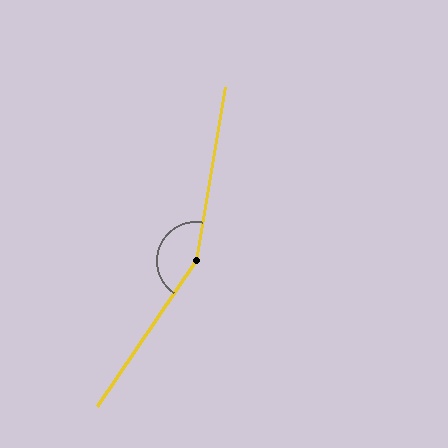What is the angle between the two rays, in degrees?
Approximately 155 degrees.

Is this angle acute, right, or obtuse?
It is obtuse.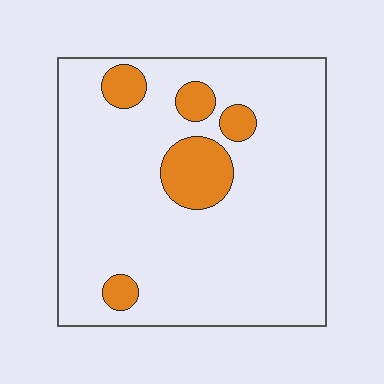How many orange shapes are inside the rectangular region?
5.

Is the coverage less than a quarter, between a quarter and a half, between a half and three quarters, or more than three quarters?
Less than a quarter.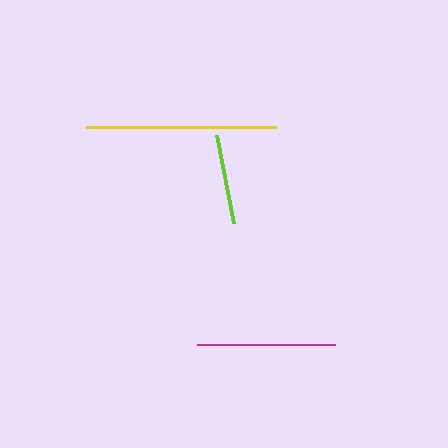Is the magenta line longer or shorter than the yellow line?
The yellow line is longer than the magenta line.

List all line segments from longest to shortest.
From longest to shortest: yellow, magenta, lime.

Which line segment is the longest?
The yellow line is the longest at approximately 190 pixels.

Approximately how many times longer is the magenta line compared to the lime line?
The magenta line is approximately 1.5 times the length of the lime line.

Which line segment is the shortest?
The lime line is the shortest at approximately 89 pixels.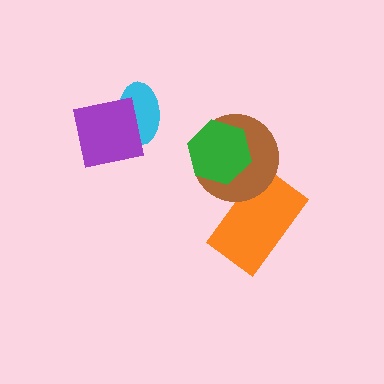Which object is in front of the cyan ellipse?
The purple square is in front of the cyan ellipse.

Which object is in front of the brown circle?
The green hexagon is in front of the brown circle.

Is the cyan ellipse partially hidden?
Yes, it is partially covered by another shape.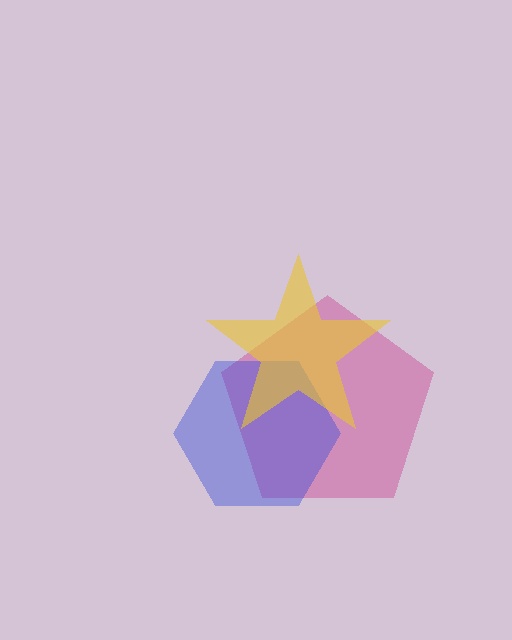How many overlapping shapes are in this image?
There are 3 overlapping shapes in the image.